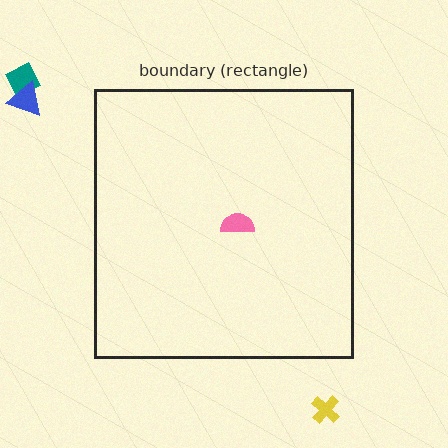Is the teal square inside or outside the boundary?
Outside.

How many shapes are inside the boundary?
1 inside, 3 outside.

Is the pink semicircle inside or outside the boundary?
Inside.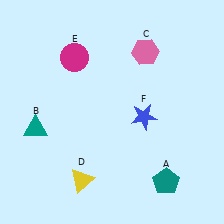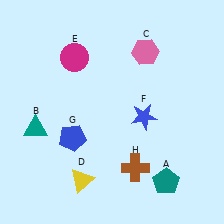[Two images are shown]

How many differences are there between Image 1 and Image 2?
There are 2 differences between the two images.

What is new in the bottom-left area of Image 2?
A blue pentagon (G) was added in the bottom-left area of Image 2.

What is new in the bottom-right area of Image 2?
A brown cross (H) was added in the bottom-right area of Image 2.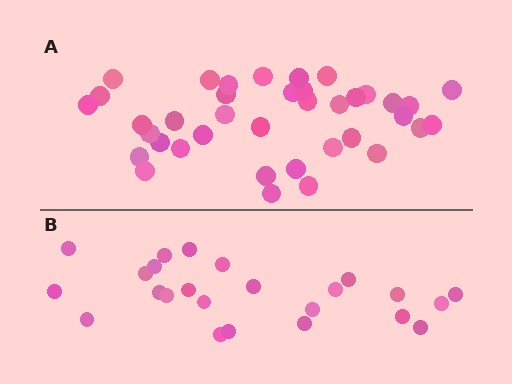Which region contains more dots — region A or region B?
Region A (the top region) has more dots.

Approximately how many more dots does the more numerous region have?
Region A has approximately 15 more dots than region B.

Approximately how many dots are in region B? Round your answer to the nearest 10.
About 20 dots. (The exact count is 24, which rounds to 20.)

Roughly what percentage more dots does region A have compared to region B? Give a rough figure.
About 60% more.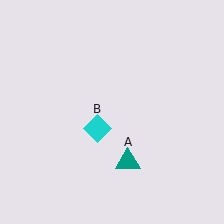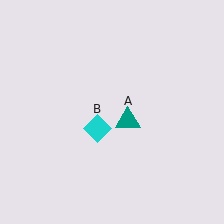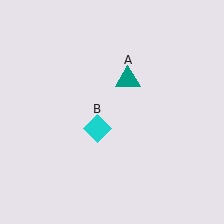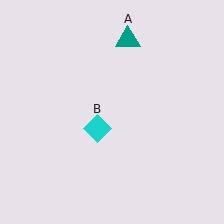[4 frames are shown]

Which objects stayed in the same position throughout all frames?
Cyan diamond (object B) remained stationary.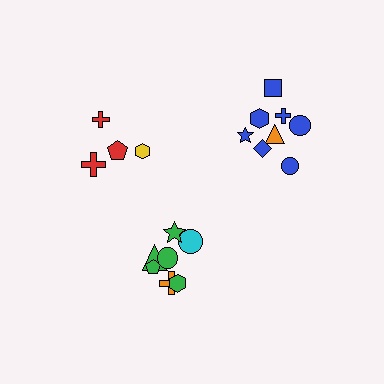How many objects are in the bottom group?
There are 7 objects.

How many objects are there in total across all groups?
There are 19 objects.